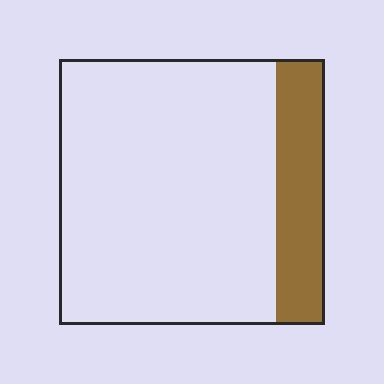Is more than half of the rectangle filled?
No.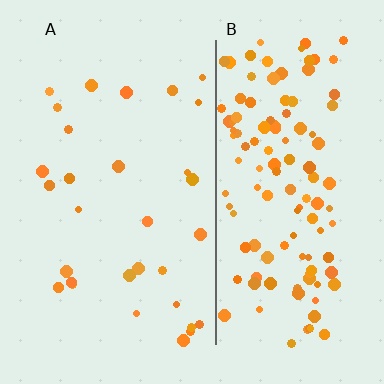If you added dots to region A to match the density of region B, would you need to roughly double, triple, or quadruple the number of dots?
Approximately quadruple.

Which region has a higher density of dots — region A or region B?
B (the right).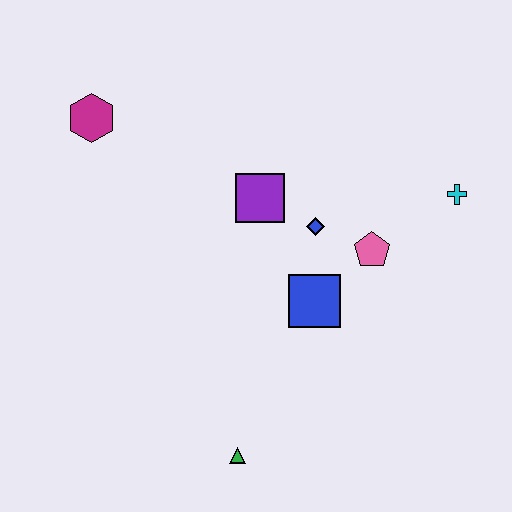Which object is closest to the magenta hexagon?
The purple square is closest to the magenta hexagon.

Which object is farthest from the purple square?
The green triangle is farthest from the purple square.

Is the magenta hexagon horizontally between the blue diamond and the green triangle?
No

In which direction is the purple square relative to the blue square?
The purple square is above the blue square.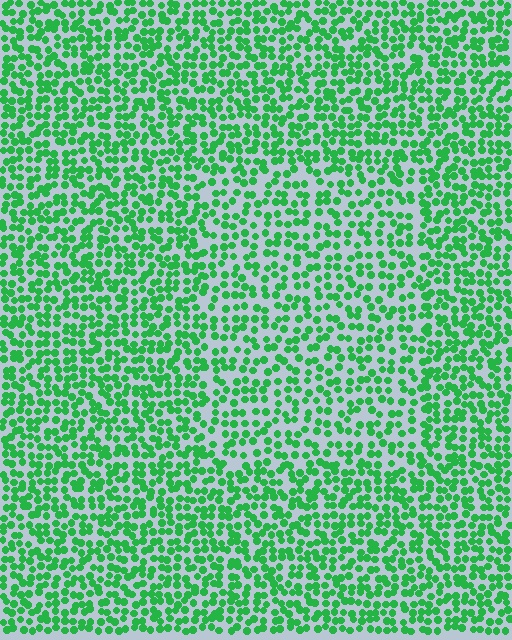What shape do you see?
I see a rectangle.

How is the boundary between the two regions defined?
The boundary is defined by a change in element density (approximately 1.4x ratio). All elements are the same color, size, and shape.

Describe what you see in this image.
The image contains small green elements arranged at two different densities. A rectangle-shaped region is visible where the elements are less densely packed than the surrounding area.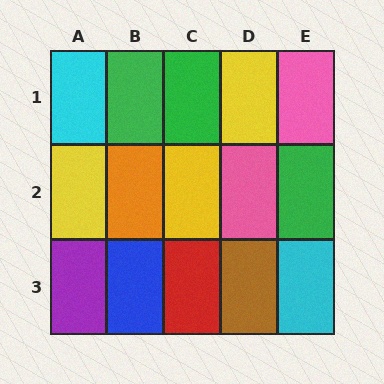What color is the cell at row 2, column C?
Yellow.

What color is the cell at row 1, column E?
Pink.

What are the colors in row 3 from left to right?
Purple, blue, red, brown, cyan.